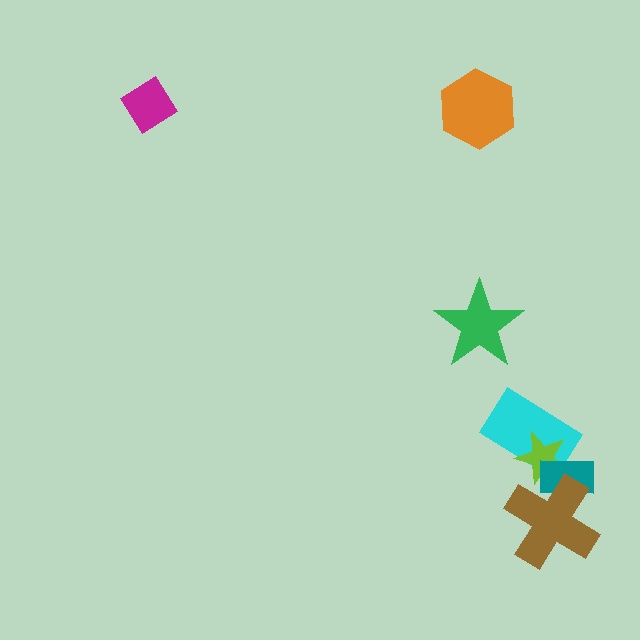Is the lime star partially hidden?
Yes, it is partially covered by another shape.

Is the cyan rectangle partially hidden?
Yes, it is partially covered by another shape.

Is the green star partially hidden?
No, no other shape covers it.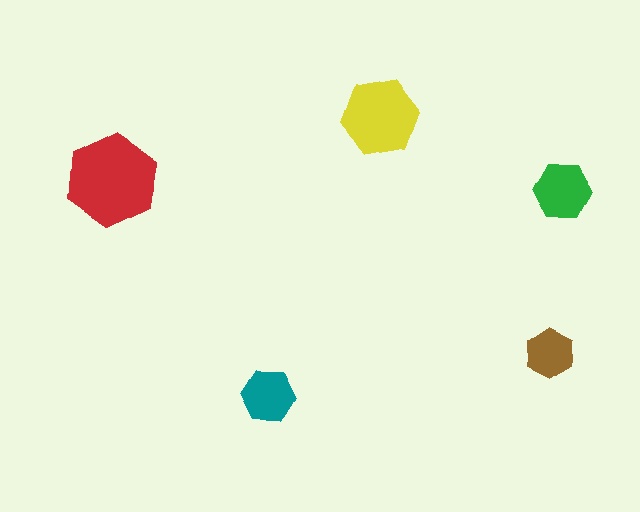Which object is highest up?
The yellow hexagon is topmost.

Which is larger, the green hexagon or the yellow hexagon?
The yellow one.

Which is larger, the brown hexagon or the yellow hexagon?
The yellow one.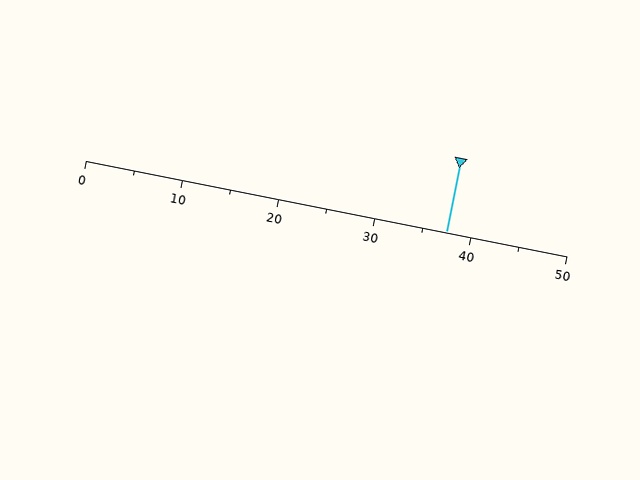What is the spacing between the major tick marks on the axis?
The major ticks are spaced 10 apart.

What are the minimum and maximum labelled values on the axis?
The axis runs from 0 to 50.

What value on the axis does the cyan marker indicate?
The marker indicates approximately 37.5.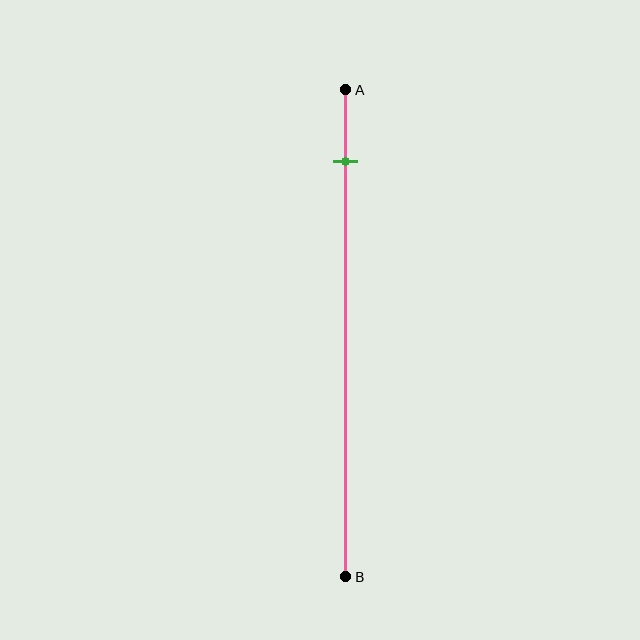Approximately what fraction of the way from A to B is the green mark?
The green mark is approximately 15% of the way from A to B.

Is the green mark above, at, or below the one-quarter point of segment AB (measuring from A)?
The green mark is above the one-quarter point of segment AB.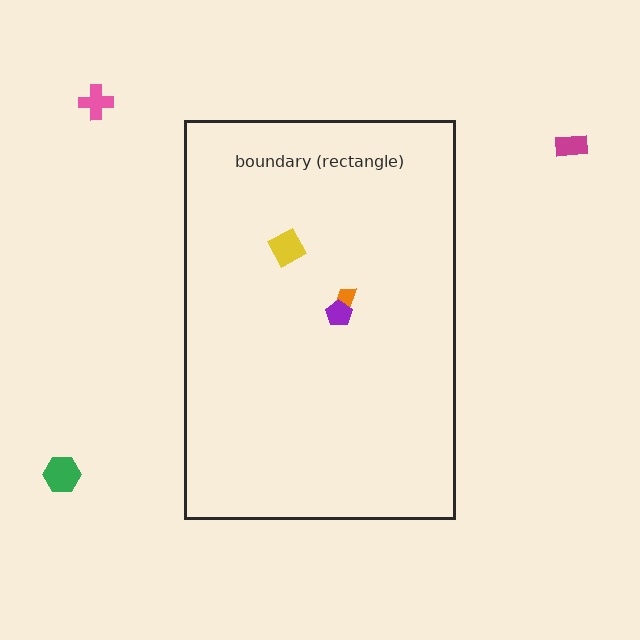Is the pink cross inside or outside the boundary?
Outside.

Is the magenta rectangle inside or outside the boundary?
Outside.